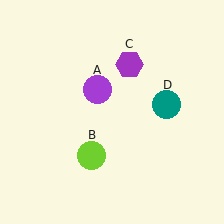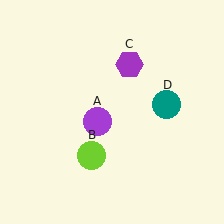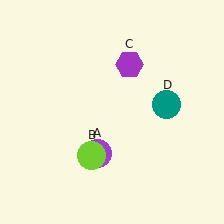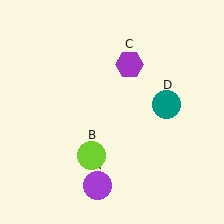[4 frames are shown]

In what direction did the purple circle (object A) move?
The purple circle (object A) moved down.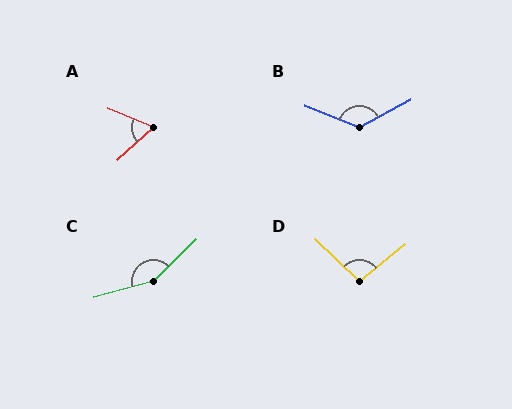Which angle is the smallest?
A, at approximately 64 degrees.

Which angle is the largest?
C, at approximately 150 degrees.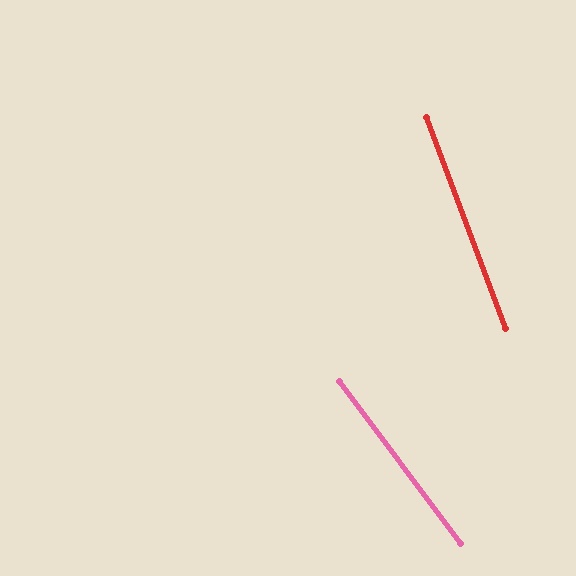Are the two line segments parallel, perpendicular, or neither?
Neither parallel nor perpendicular — they differ by about 16°.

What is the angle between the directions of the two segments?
Approximately 16 degrees.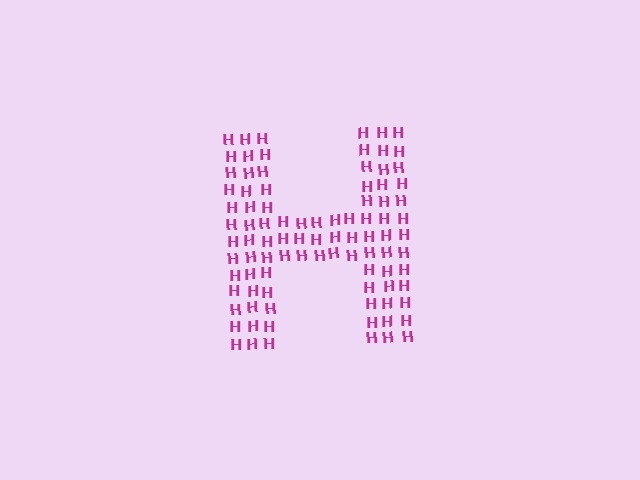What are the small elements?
The small elements are letter H's.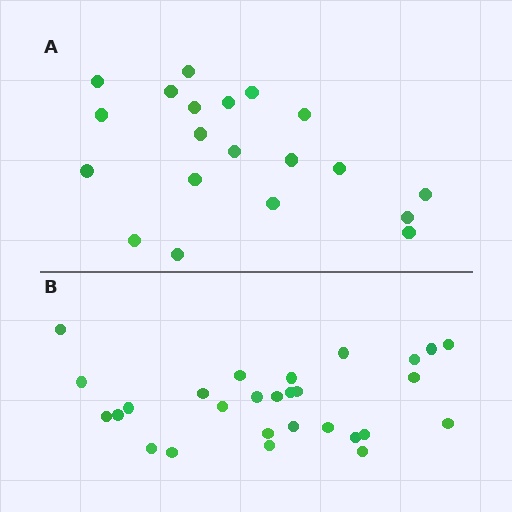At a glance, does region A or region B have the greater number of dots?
Region B (the bottom region) has more dots.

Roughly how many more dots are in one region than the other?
Region B has roughly 8 or so more dots than region A.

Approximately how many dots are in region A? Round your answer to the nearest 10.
About 20 dots.